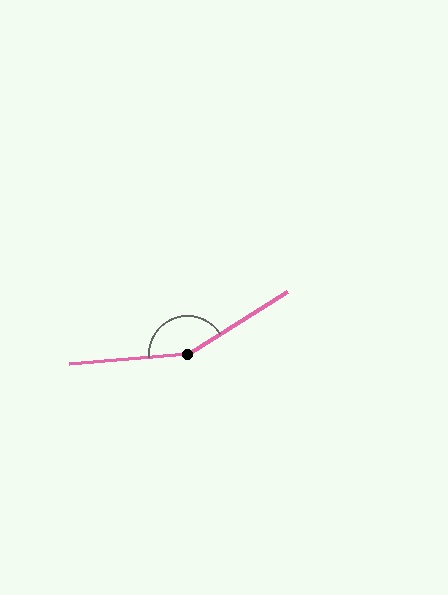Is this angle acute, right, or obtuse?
It is obtuse.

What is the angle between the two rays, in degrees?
Approximately 153 degrees.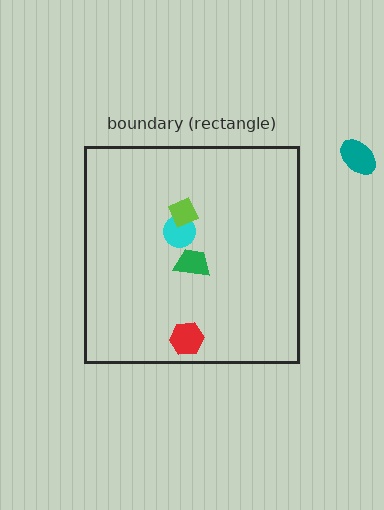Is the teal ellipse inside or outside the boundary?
Outside.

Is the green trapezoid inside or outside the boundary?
Inside.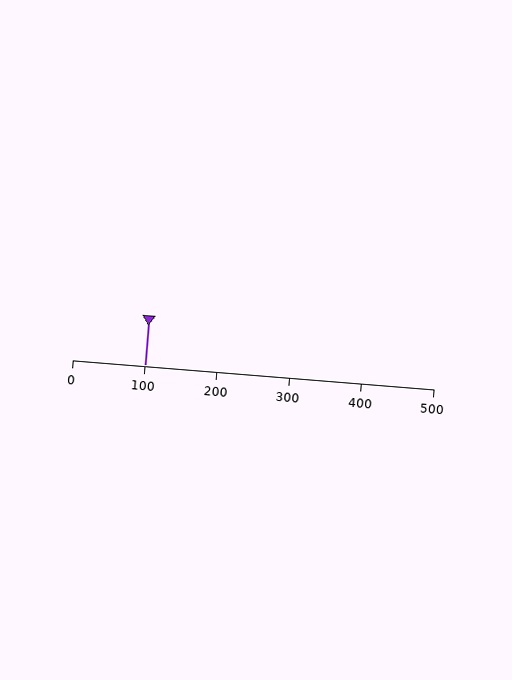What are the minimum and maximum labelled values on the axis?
The axis runs from 0 to 500.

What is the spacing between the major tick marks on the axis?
The major ticks are spaced 100 apart.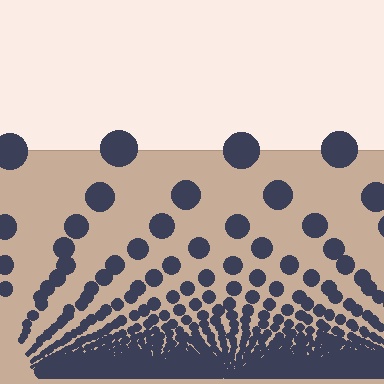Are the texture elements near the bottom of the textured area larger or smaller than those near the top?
Smaller. The gradient is inverted — elements near the bottom are smaller and denser.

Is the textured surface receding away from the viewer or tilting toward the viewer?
The surface appears to tilt toward the viewer. Texture elements get larger and sparser toward the top.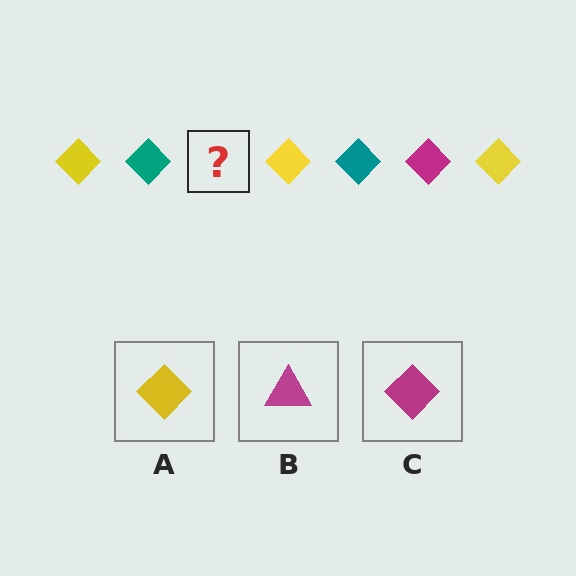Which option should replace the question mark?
Option C.